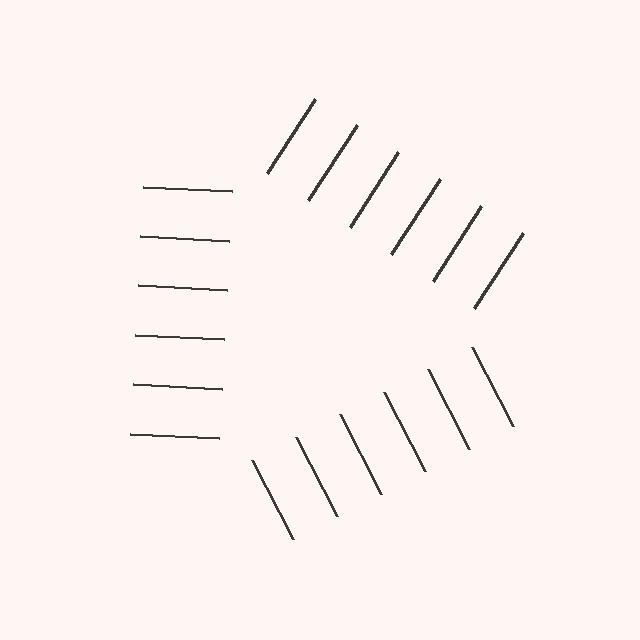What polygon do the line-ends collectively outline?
An illusory triangle — the line segments terminate on its edges but no continuous stroke is drawn.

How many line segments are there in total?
18 — 6 along each of the 3 edges.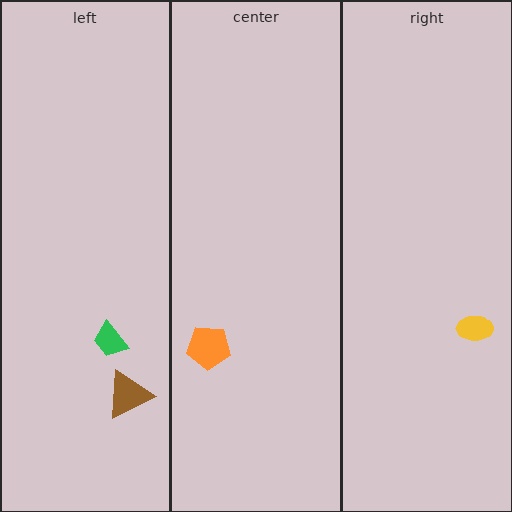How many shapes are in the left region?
2.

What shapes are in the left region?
The brown triangle, the green trapezoid.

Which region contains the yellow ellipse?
The right region.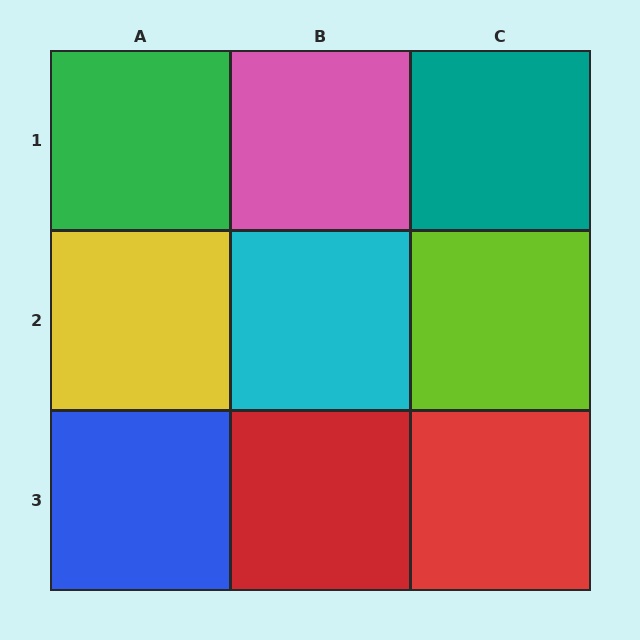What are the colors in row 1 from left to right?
Green, pink, teal.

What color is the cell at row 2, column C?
Lime.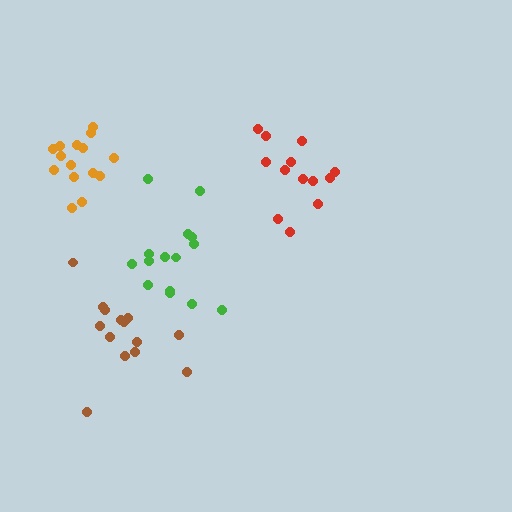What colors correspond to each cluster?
The clusters are colored: brown, red, orange, green.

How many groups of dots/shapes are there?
There are 4 groups.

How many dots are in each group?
Group 1: 14 dots, Group 2: 13 dots, Group 3: 15 dots, Group 4: 15 dots (57 total).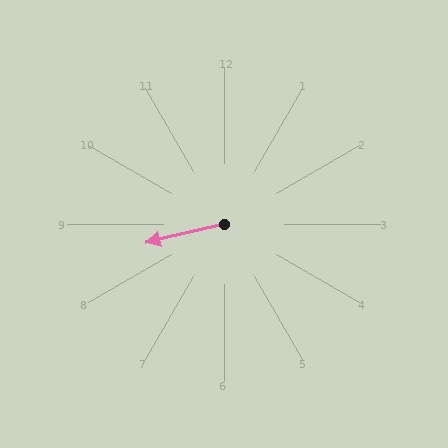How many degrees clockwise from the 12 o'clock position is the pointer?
Approximately 257 degrees.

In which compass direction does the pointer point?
West.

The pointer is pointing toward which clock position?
Roughly 9 o'clock.